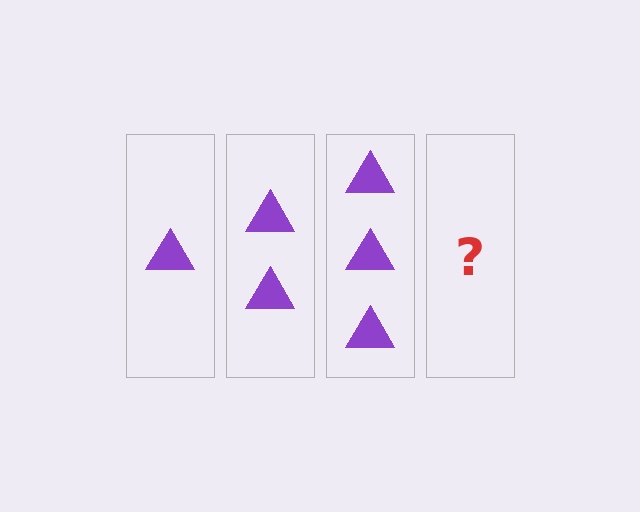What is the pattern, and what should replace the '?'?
The pattern is that each step adds one more triangle. The '?' should be 4 triangles.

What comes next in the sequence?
The next element should be 4 triangles.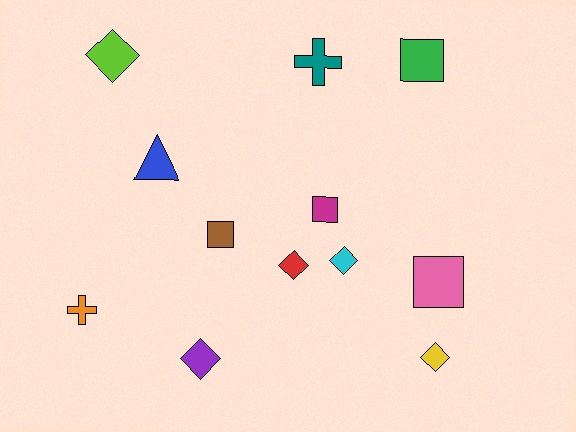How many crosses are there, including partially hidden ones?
There are 2 crosses.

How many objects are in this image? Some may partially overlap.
There are 12 objects.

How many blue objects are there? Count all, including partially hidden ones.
There is 1 blue object.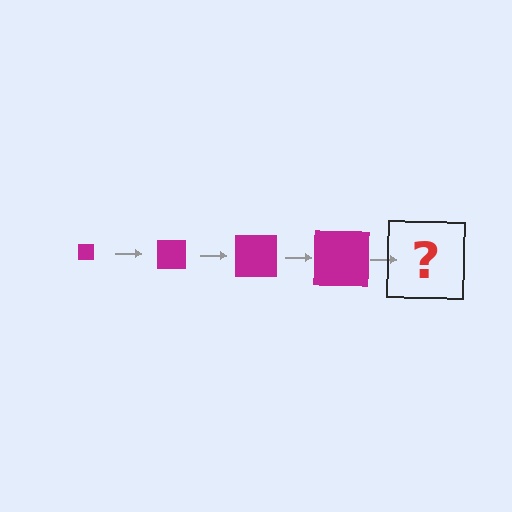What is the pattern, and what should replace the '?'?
The pattern is that the square gets progressively larger each step. The '?' should be a magenta square, larger than the previous one.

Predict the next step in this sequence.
The next step is a magenta square, larger than the previous one.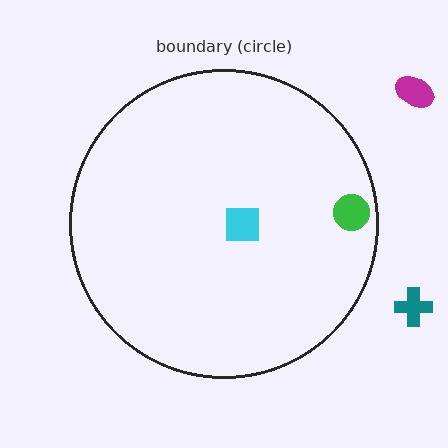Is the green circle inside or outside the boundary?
Inside.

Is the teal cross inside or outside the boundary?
Outside.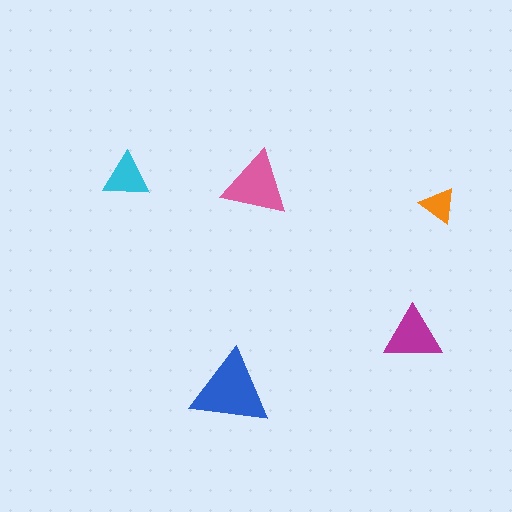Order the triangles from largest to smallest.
the blue one, the pink one, the magenta one, the cyan one, the orange one.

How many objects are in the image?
There are 5 objects in the image.